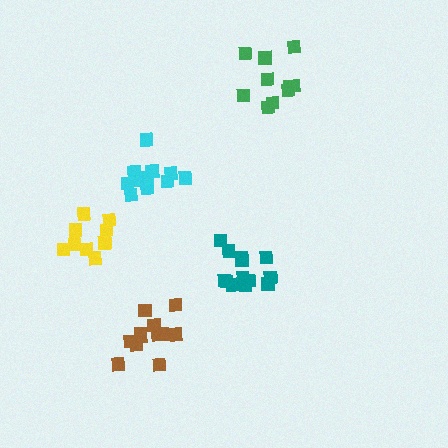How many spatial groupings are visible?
There are 5 spatial groupings.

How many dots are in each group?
Group 1: 13 dots, Group 2: 9 dots, Group 3: 13 dots, Group 4: 12 dots, Group 5: 10 dots (57 total).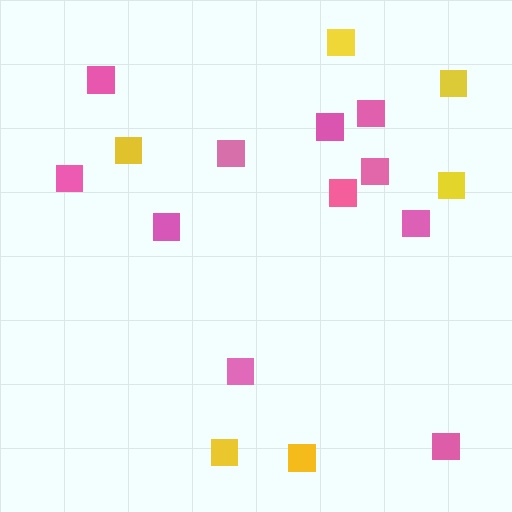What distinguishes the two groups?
There are 2 groups: one group of pink squares (11) and one group of yellow squares (6).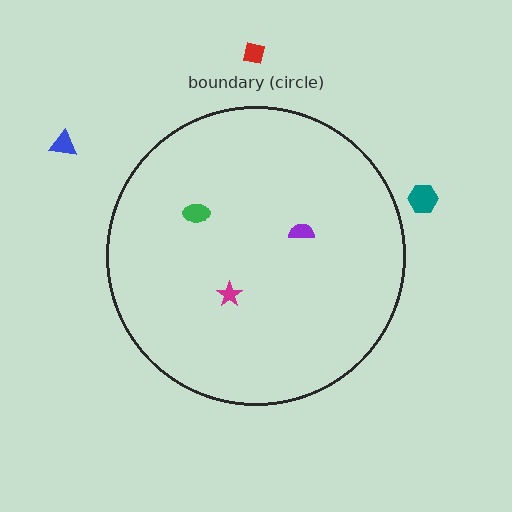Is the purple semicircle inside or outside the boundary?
Inside.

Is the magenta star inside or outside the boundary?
Inside.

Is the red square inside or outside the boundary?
Outside.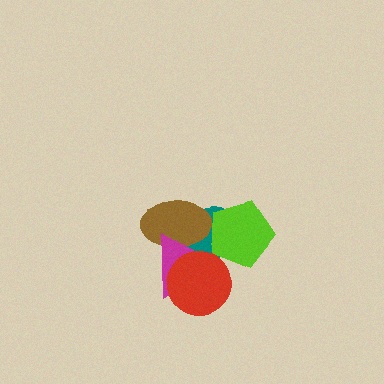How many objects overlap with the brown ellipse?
2 objects overlap with the brown ellipse.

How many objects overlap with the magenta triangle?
3 objects overlap with the magenta triangle.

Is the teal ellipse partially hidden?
Yes, it is partially covered by another shape.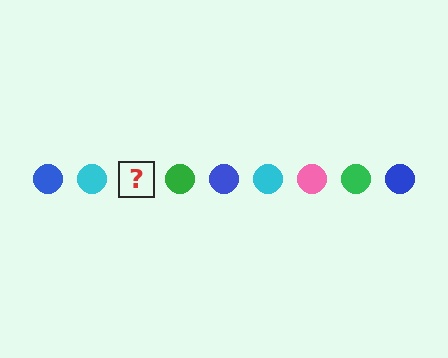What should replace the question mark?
The question mark should be replaced with a pink circle.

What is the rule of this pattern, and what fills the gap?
The rule is that the pattern cycles through blue, cyan, pink, green circles. The gap should be filled with a pink circle.